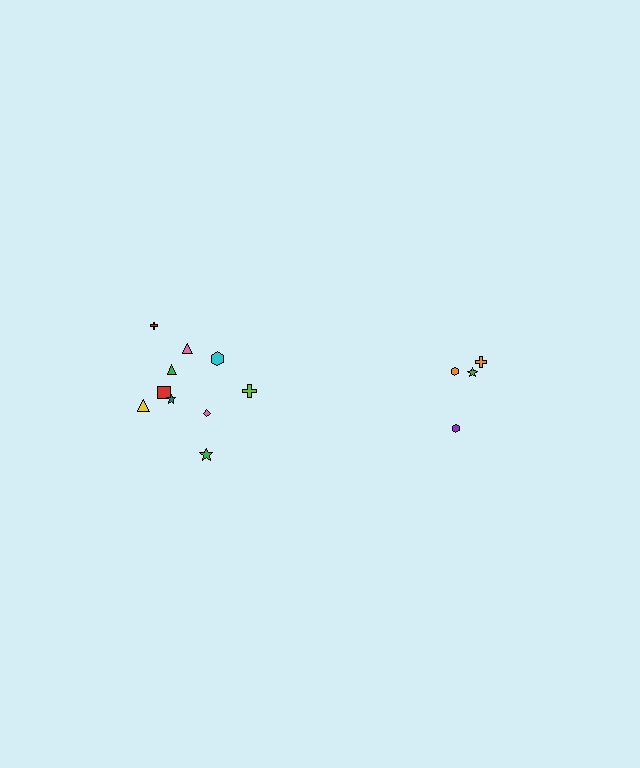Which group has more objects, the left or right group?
The left group.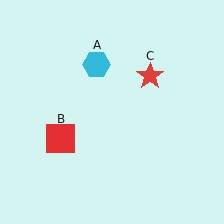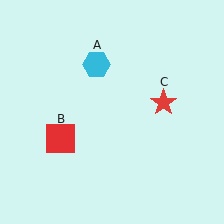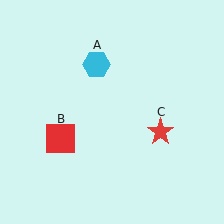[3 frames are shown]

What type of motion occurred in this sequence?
The red star (object C) rotated clockwise around the center of the scene.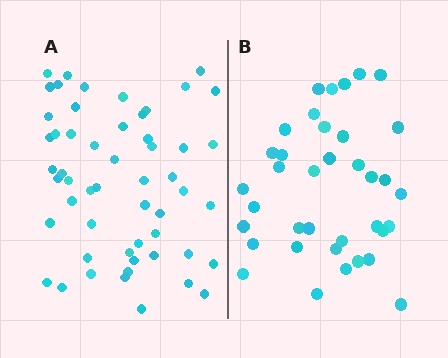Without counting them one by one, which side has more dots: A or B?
Region A (the left region) has more dots.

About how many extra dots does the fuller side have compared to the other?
Region A has approximately 15 more dots than region B.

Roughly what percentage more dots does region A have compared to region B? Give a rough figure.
About 45% more.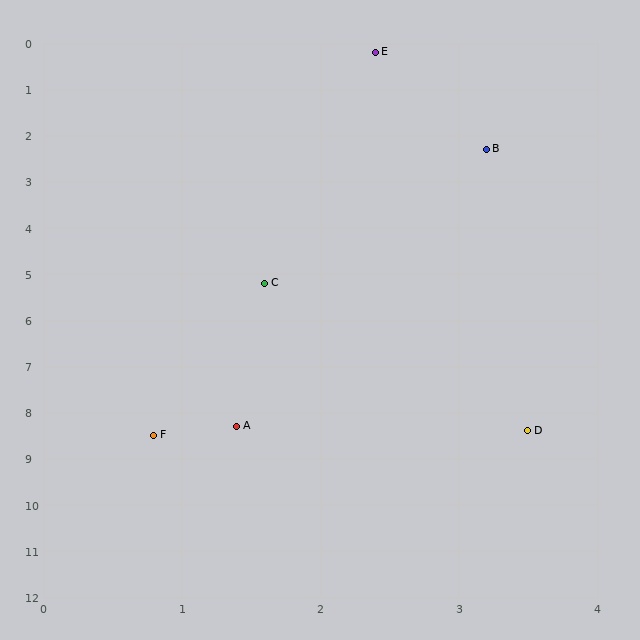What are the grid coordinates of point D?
Point D is at approximately (3.5, 8.4).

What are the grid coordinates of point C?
Point C is at approximately (1.6, 5.2).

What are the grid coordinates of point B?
Point B is at approximately (3.2, 2.3).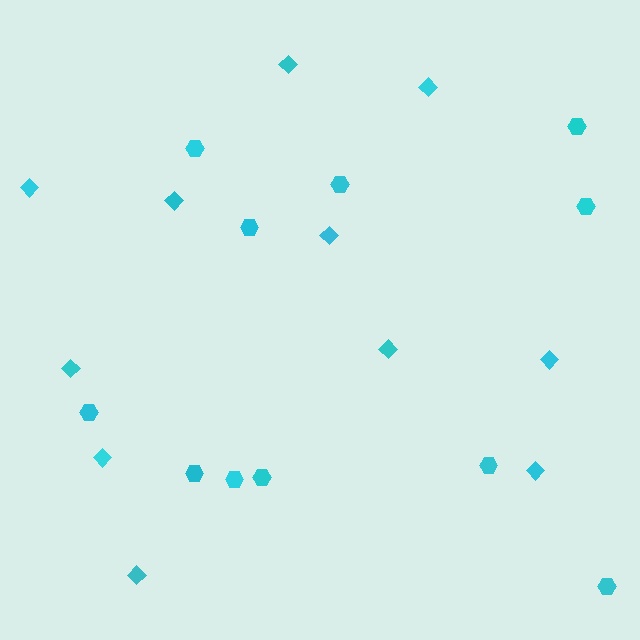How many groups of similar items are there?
There are 2 groups: one group of diamonds (11) and one group of hexagons (11).